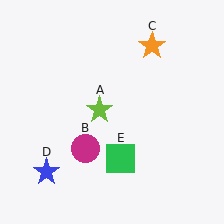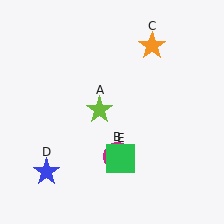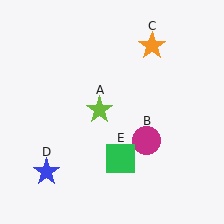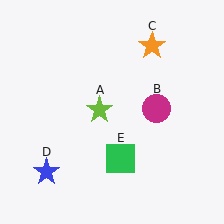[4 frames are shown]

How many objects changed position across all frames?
1 object changed position: magenta circle (object B).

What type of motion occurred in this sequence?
The magenta circle (object B) rotated counterclockwise around the center of the scene.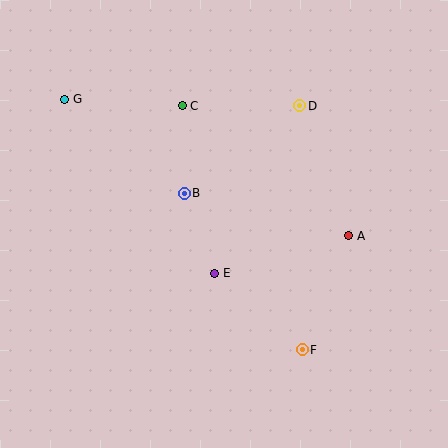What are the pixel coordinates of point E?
Point E is at (215, 273).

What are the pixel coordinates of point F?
Point F is at (302, 350).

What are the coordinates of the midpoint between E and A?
The midpoint between E and A is at (282, 255).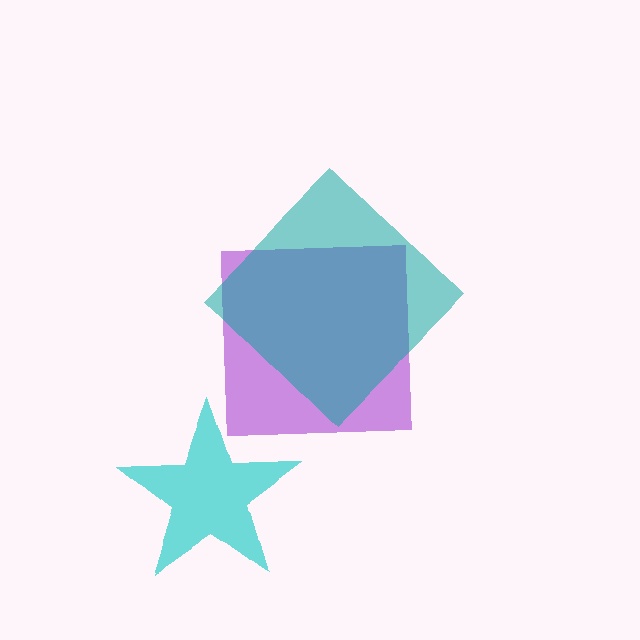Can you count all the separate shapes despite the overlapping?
Yes, there are 3 separate shapes.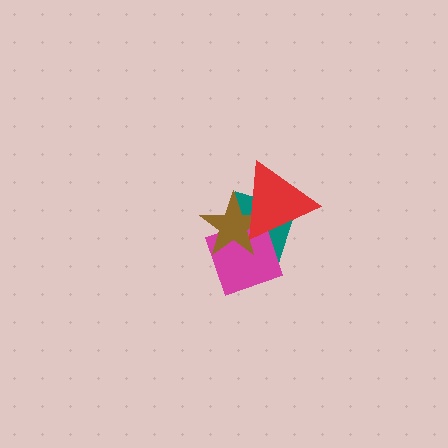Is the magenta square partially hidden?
Yes, it is partially covered by another shape.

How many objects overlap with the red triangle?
3 objects overlap with the red triangle.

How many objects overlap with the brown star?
3 objects overlap with the brown star.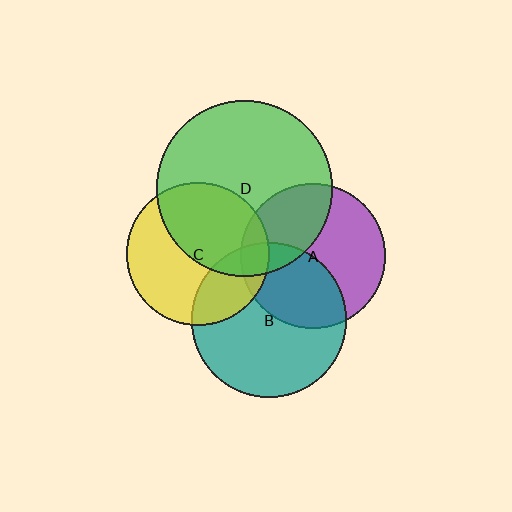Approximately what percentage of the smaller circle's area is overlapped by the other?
Approximately 40%.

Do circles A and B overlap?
Yes.